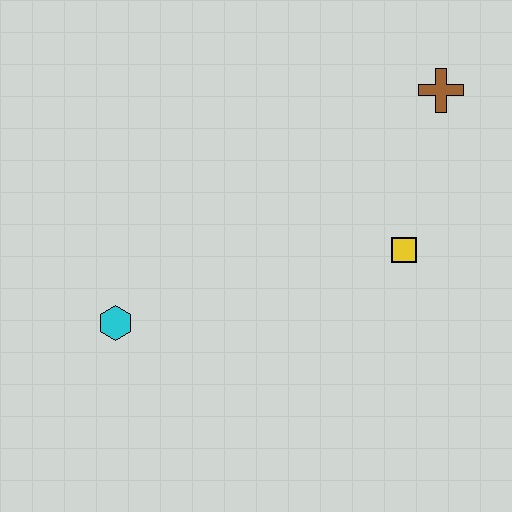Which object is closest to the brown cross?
The yellow square is closest to the brown cross.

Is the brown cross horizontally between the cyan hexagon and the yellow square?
No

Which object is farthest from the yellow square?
The cyan hexagon is farthest from the yellow square.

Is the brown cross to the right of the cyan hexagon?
Yes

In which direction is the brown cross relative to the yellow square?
The brown cross is above the yellow square.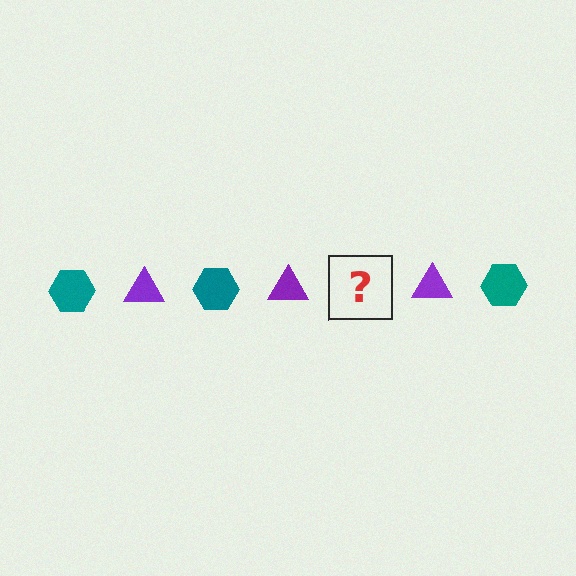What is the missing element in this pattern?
The missing element is a teal hexagon.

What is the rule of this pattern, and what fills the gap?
The rule is that the pattern alternates between teal hexagon and purple triangle. The gap should be filled with a teal hexagon.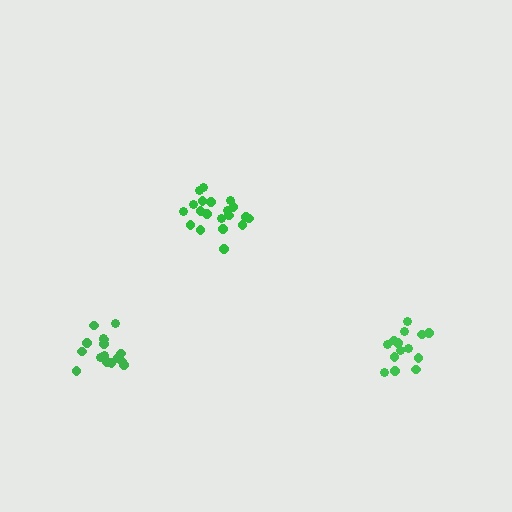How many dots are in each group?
Group 1: 20 dots, Group 2: 14 dots, Group 3: 16 dots (50 total).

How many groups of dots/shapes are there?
There are 3 groups.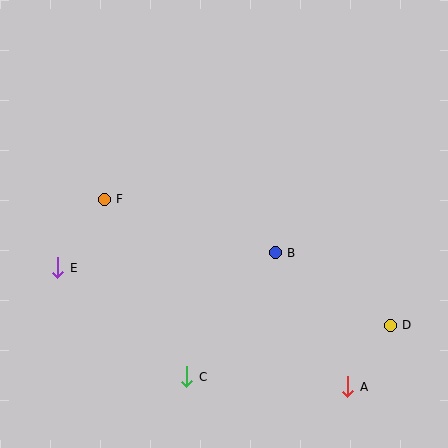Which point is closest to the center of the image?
Point B at (275, 253) is closest to the center.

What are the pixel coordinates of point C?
Point C is at (187, 377).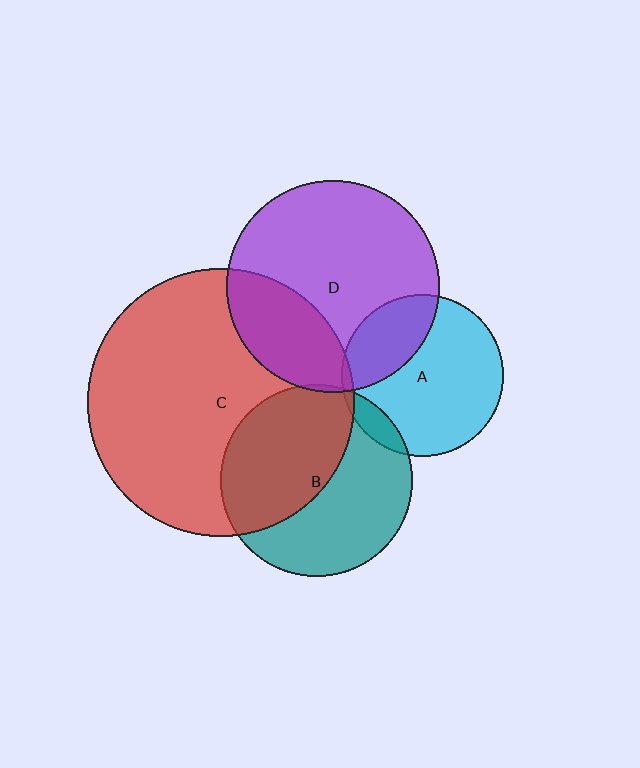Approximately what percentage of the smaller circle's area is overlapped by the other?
Approximately 25%.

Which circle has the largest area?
Circle C (red).